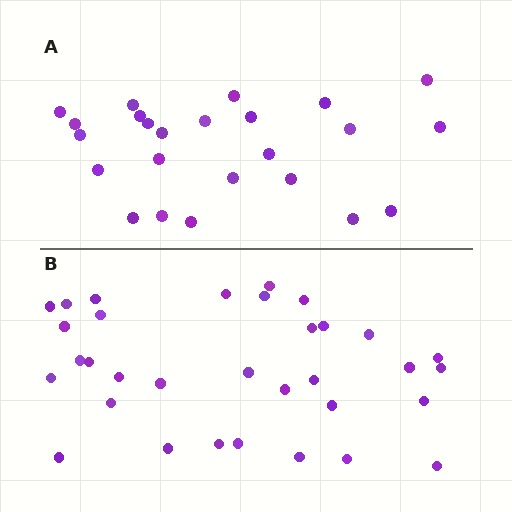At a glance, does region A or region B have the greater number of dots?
Region B (the bottom region) has more dots.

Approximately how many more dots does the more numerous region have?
Region B has roughly 8 or so more dots than region A.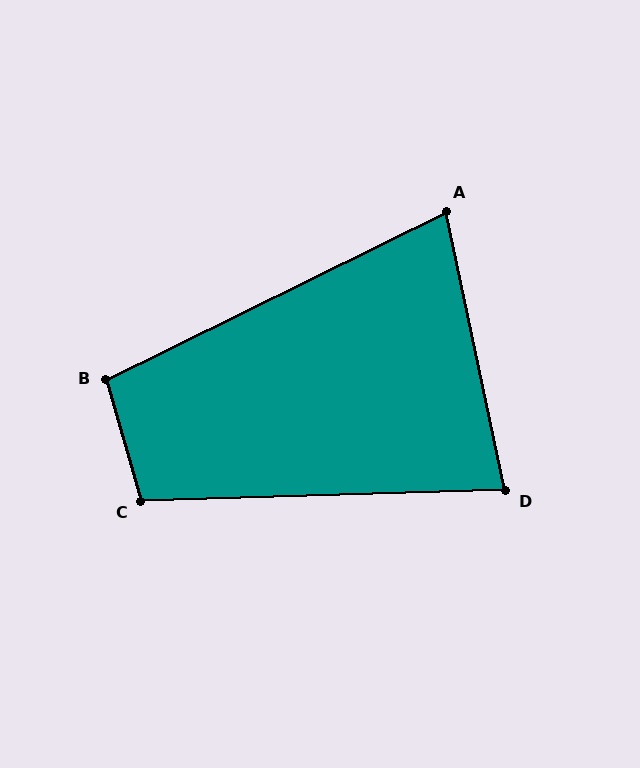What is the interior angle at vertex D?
Approximately 80 degrees (acute).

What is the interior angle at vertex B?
Approximately 100 degrees (obtuse).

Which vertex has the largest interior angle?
C, at approximately 104 degrees.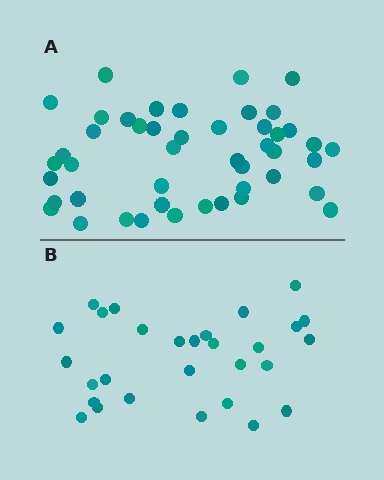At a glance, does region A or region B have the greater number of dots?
Region A (the top region) has more dots.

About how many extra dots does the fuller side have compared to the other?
Region A has approximately 15 more dots than region B.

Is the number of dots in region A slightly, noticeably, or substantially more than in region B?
Region A has substantially more. The ratio is roughly 1.6 to 1.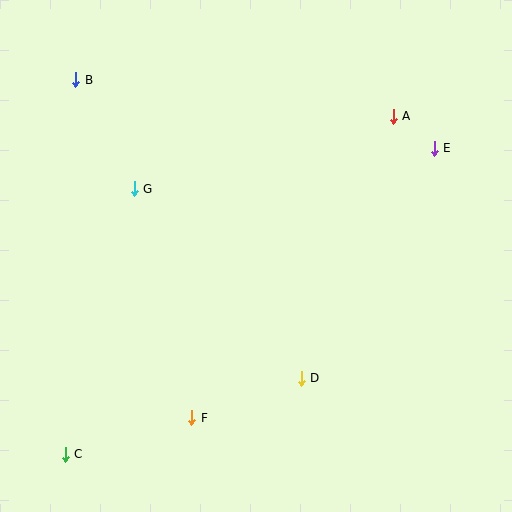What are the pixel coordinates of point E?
Point E is at (434, 148).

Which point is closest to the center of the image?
Point D at (301, 378) is closest to the center.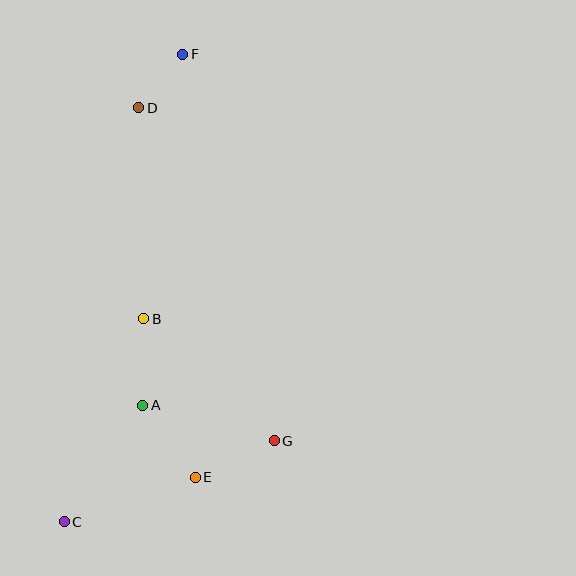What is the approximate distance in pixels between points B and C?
The distance between B and C is approximately 218 pixels.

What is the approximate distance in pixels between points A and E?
The distance between A and E is approximately 89 pixels.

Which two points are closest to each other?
Points D and F are closest to each other.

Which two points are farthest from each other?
Points C and F are farthest from each other.